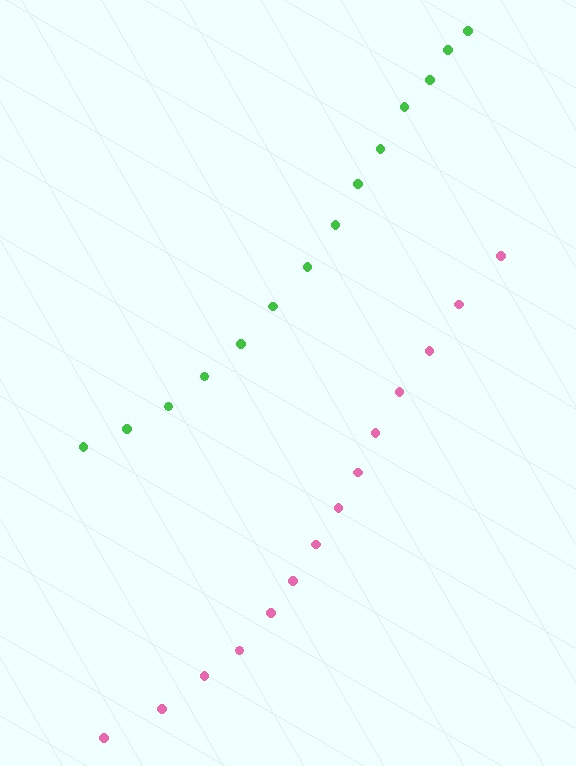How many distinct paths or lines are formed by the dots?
There are 2 distinct paths.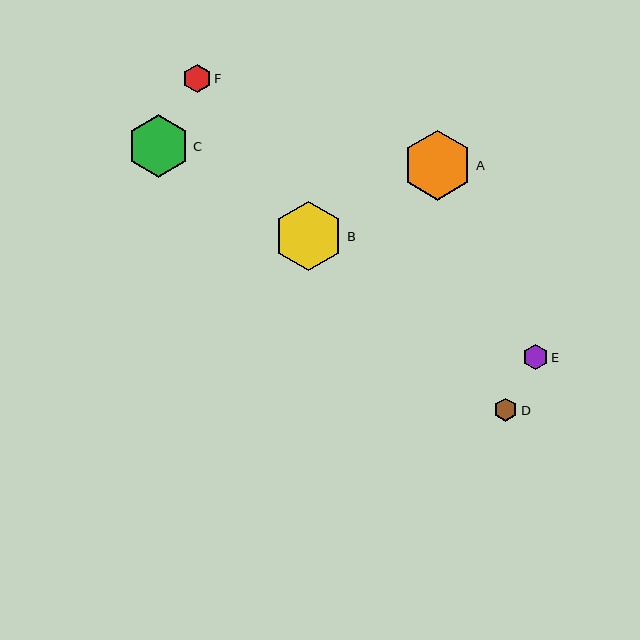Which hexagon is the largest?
Hexagon A is the largest with a size of approximately 70 pixels.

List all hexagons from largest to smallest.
From largest to smallest: A, B, C, F, E, D.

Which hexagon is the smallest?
Hexagon D is the smallest with a size of approximately 23 pixels.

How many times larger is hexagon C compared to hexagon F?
Hexagon C is approximately 2.2 times the size of hexagon F.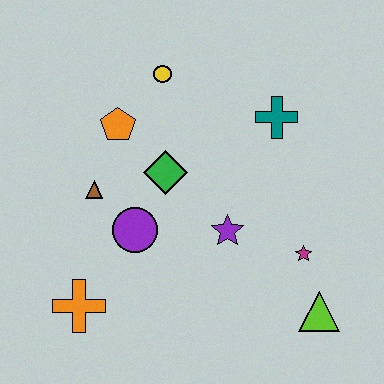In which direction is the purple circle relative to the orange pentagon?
The purple circle is below the orange pentagon.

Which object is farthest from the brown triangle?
The lime triangle is farthest from the brown triangle.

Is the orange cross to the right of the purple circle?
No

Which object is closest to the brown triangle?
The purple circle is closest to the brown triangle.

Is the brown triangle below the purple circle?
No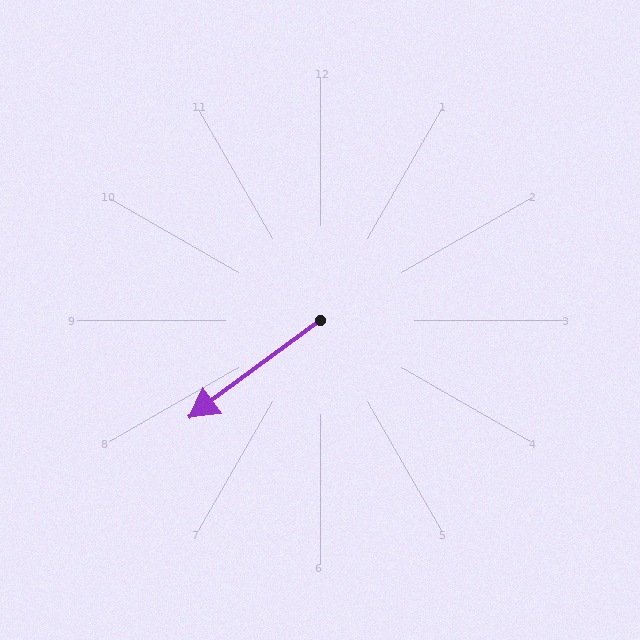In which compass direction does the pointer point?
Southwest.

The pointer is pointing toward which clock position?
Roughly 8 o'clock.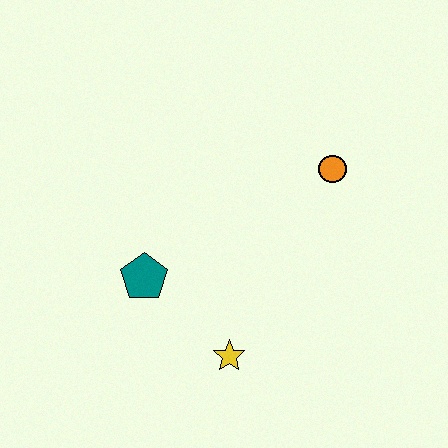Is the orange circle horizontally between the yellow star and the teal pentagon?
No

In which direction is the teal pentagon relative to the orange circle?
The teal pentagon is to the left of the orange circle.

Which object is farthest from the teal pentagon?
The orange circle is farthest from the teal pentagon.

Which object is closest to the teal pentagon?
The yellow star is closest to the teal pentagon.